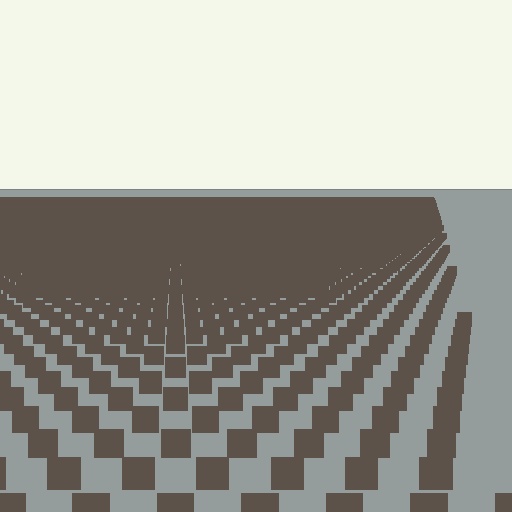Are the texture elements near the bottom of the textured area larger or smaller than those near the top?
Larger. Near the bottom, elements are closer to the viewer and appear at a bigger on-screen size.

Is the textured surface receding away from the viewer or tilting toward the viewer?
The surface is receding away from the viewer. Texture elements get smaller and denser toward the top.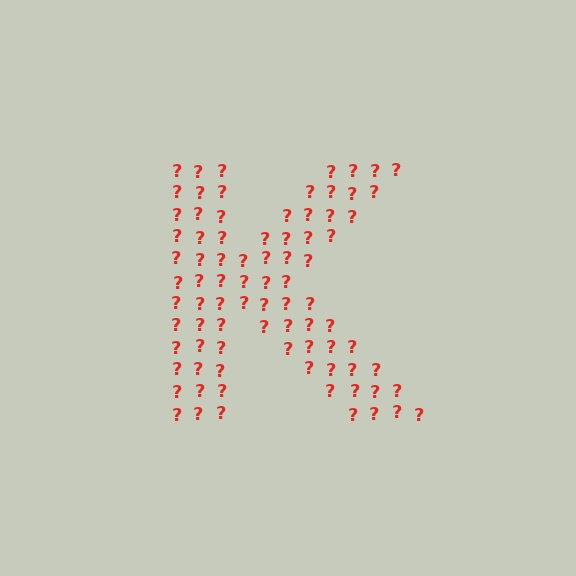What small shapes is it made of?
It is made of small question marks.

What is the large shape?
The large shape is the letter K.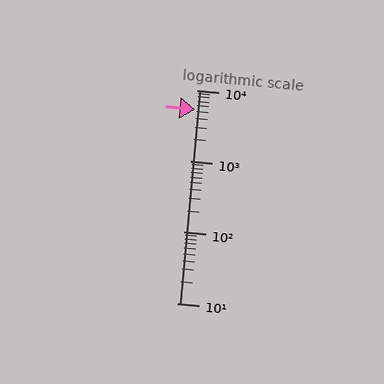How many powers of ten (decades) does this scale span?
The scale spans 3 decades, from 10 to 10000.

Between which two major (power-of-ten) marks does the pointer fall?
The pointer is between 1000 and 10000.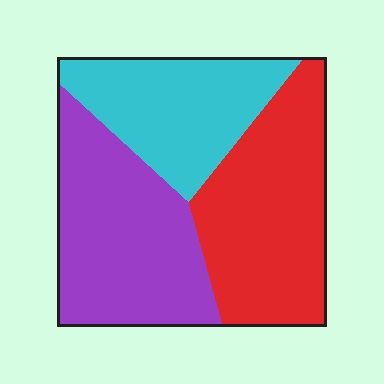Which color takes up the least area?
Cyan, at roughly 25%.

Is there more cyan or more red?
Red.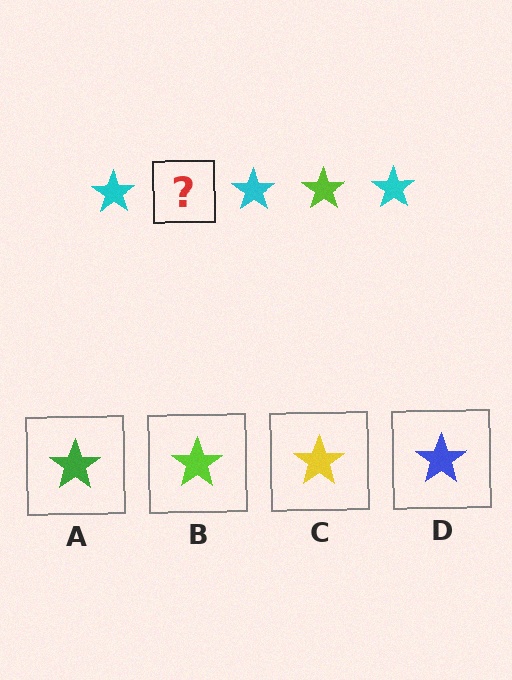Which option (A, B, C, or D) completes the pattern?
B.